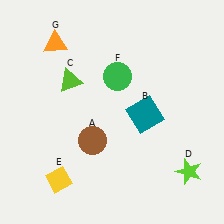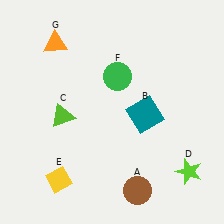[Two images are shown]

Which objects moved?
The objects that moved are: the brown circle (A), the lime triangle (C).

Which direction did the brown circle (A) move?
The brown circle (A) moved down.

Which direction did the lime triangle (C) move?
The lime triangle (C) moved down.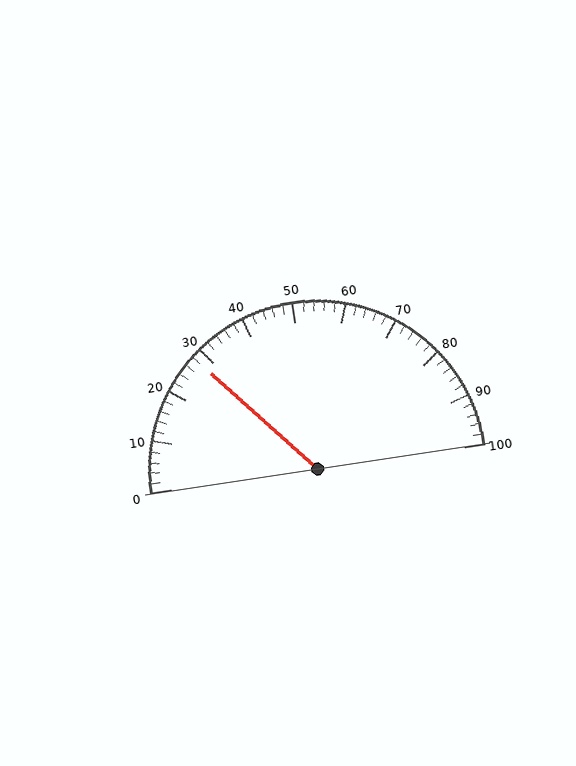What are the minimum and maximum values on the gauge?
The gauge ranges from 0 to 100.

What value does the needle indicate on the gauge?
The needle indicates approximately 28.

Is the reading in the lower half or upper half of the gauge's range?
The reading is in the lower half of the range (0 to 100).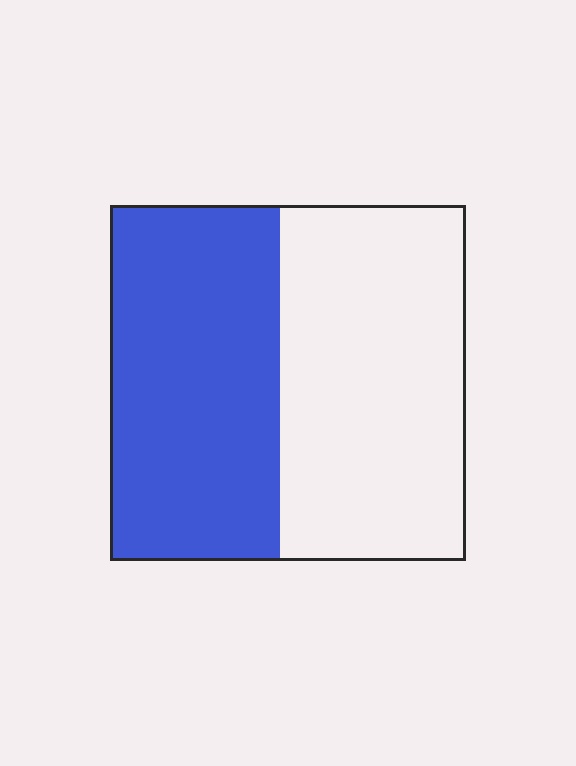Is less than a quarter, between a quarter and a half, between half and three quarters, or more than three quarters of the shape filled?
Between a quarter and a half.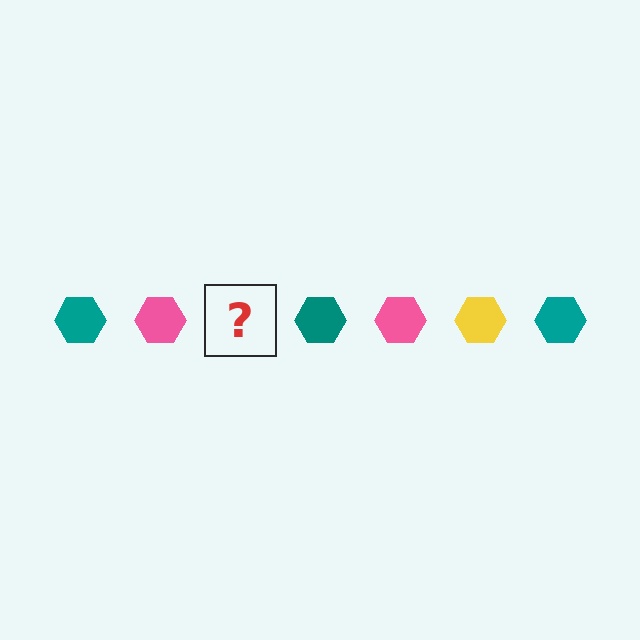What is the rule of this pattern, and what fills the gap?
The rule is that the pattern cycles through teal, pink, yellow hexagons. The gap should be filled with a yellow hexagon.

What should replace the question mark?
The question mark should be replaced with a yellow hexagon.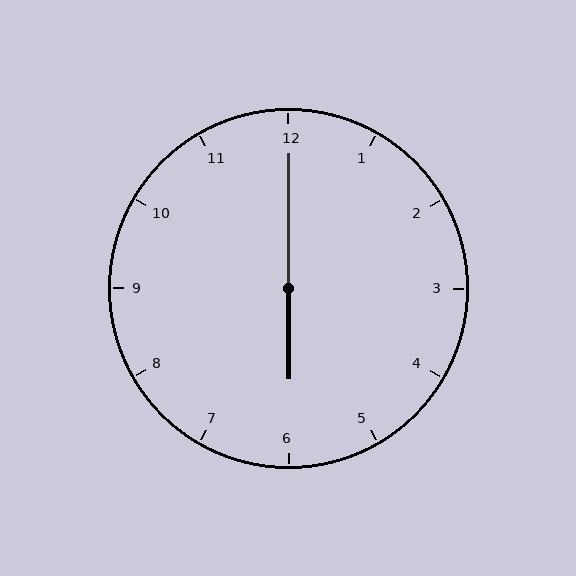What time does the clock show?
6:00.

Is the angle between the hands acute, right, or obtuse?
It is obtuse.